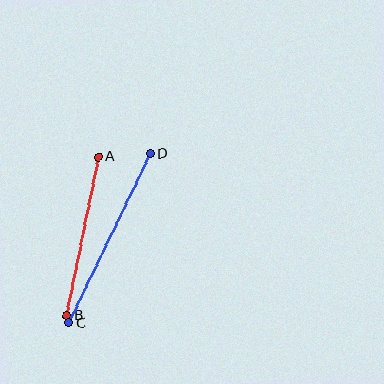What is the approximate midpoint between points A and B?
The midpoint is at approximately (83, 236) pixels.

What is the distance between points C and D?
The distance is approximately 188 pixels.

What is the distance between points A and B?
The distance is approximately 162 pixels.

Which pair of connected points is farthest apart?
Points C and D are farthest apart.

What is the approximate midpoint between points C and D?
The midpoint is at approximately (109, 238) pixels.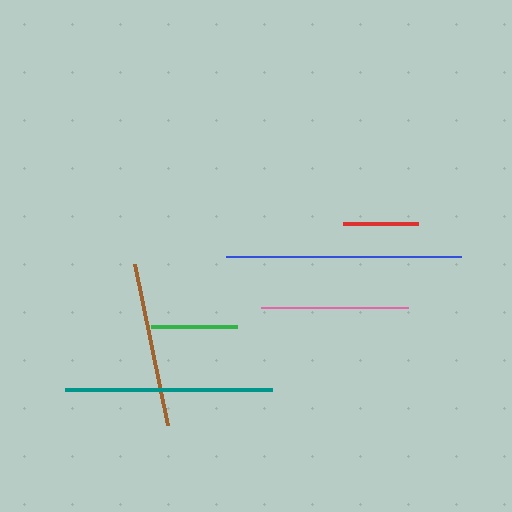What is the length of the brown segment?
The brown segment is approximately 164 pixels long.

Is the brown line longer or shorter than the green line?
The brown line is longer than the green line.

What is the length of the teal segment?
The teal segment is approximately 207 pixels long.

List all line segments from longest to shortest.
From longest to shortest: blue, teal, brown, pink, green, red.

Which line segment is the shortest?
The red line is the shortest at approximately 75 pixels.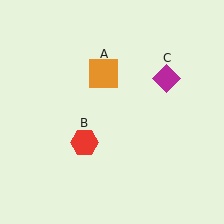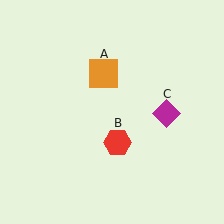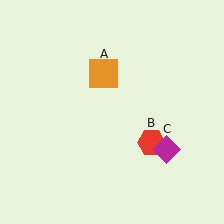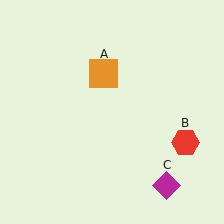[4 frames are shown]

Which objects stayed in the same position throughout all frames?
Orange square (object A) remained stationary.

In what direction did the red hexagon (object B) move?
The red hexagon (object B) moved right.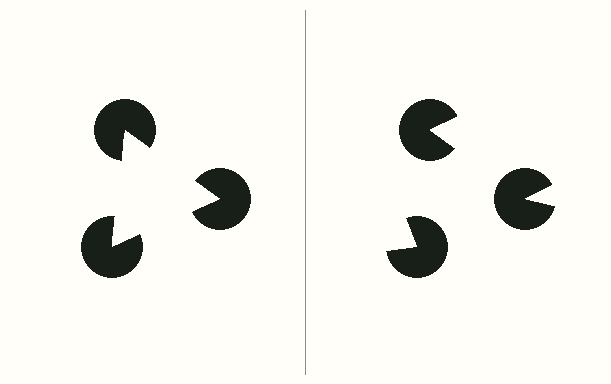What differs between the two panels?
The pac-man discs are positioned identically on both sides; only the wedge orientations differ. On the left they align to a triangle; on the right they are misaligned.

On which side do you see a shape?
An illusory triangle appears on the left side. On the right side the wedge cuts are rotated, so no coherent shape forms.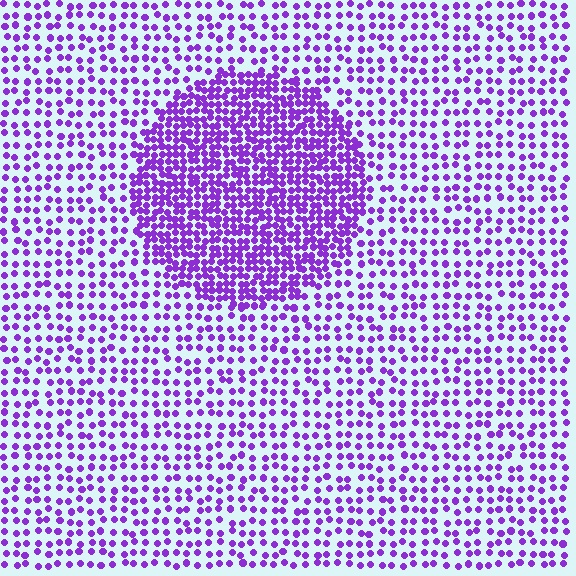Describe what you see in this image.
The image contains small purple elements arranged at two different densities. A circle-shaped region is visible where the elements are more densely packed than the surrounding area.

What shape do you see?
I see a circle.